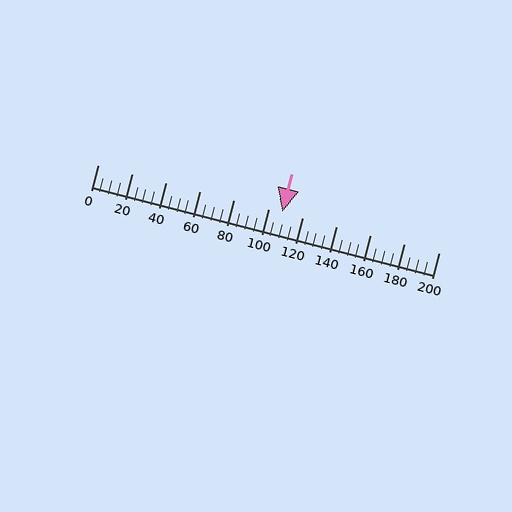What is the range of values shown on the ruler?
The ruler shows values from 0 to 200.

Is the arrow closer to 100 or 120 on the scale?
The arrow is closer to 100.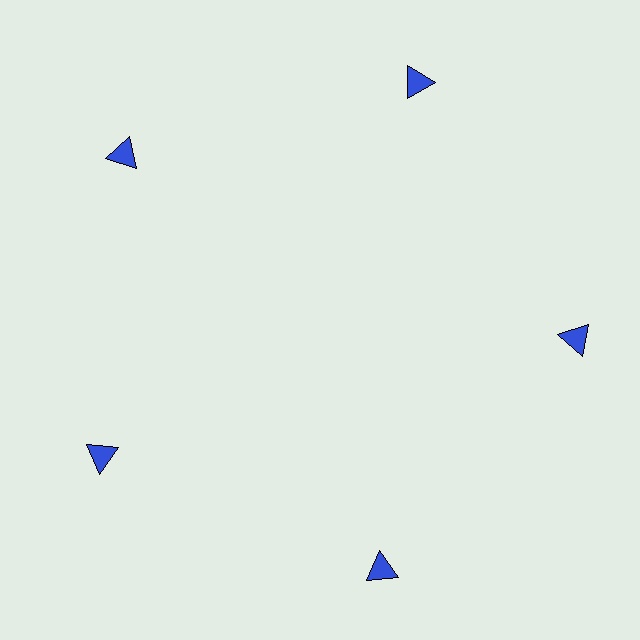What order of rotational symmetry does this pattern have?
This pattern has 5-fold rotational symmetry.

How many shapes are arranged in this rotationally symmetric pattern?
There are 5 shapes, arranged in 5 groups of 1.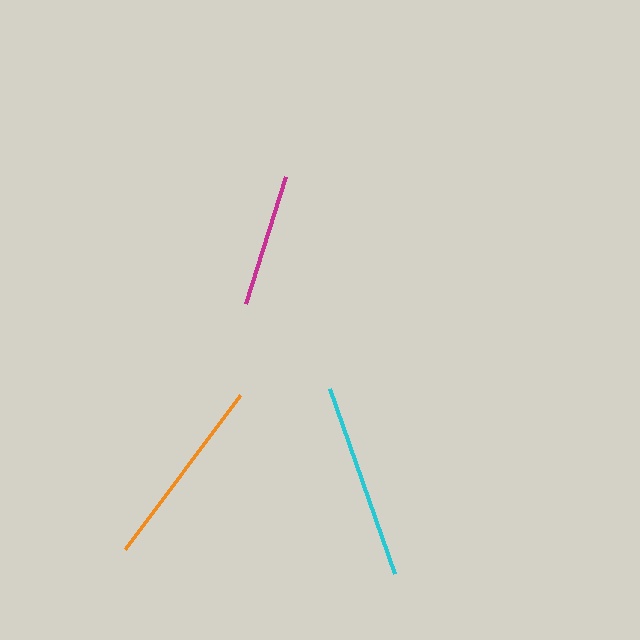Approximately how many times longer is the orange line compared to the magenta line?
The orange line is approximately 1.4 times the length of the magenta line.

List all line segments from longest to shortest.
From longest to shortest: cyan, orange, magenta.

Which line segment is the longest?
The cyan line is the longest at approximately 196 pixels.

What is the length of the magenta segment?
The magenta segment is approximately 134 pixels long.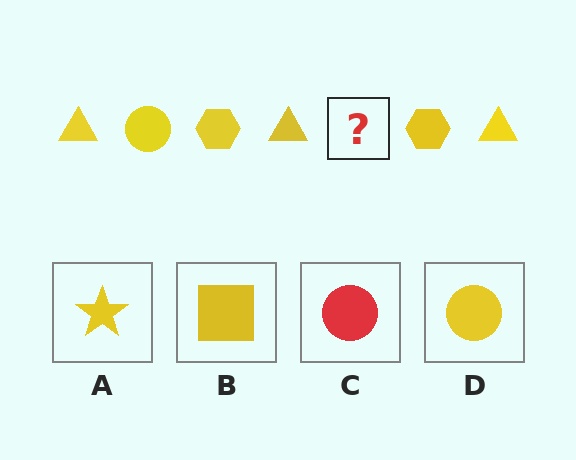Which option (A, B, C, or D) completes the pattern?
D.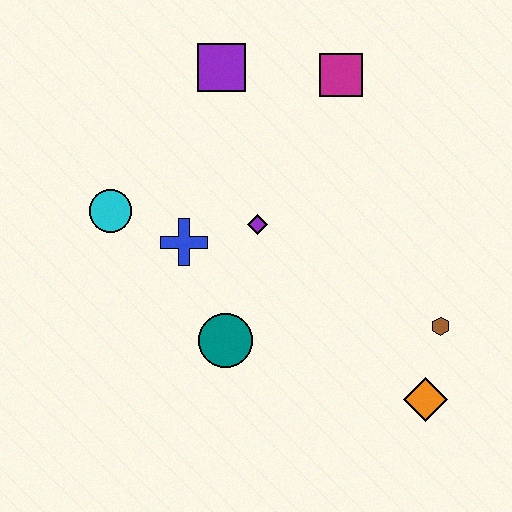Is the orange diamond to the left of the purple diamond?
No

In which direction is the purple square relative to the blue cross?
The purple square is above the blue cross.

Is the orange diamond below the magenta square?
Yes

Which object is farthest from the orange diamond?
The purple square is farthest from the orange diamond.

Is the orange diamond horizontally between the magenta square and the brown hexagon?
Yes